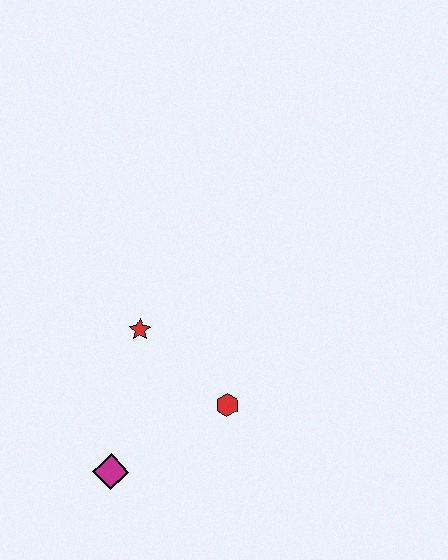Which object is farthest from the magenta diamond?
The red star is farthest from the magenta diamond.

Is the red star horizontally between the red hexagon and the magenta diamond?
Yes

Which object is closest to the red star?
The red hexagon is closest to the red star.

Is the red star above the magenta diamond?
Yes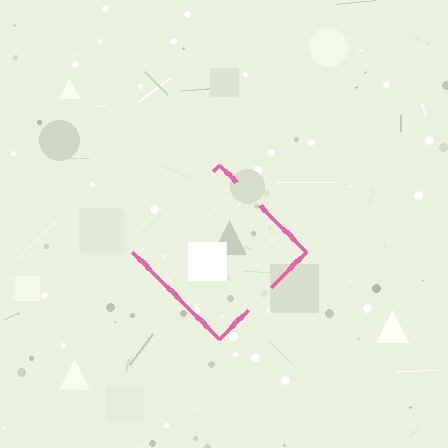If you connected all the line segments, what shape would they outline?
They would outline a diamond.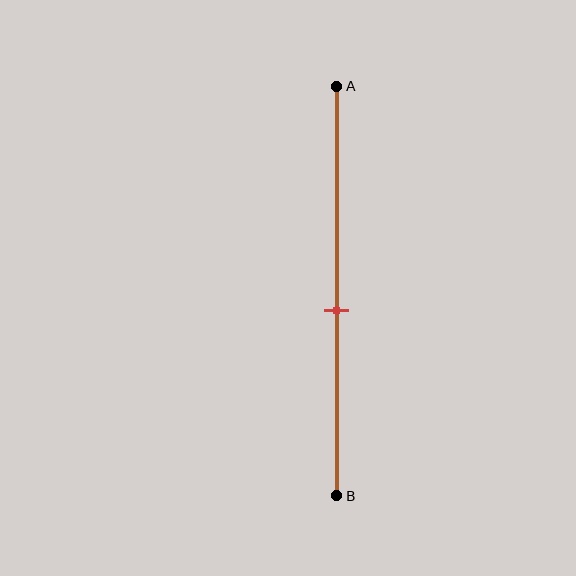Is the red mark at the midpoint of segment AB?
No, the mark is at about 55% from A, not at the 50% midpoint.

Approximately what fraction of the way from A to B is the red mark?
The red mark is approximately 55% of the way from A to B.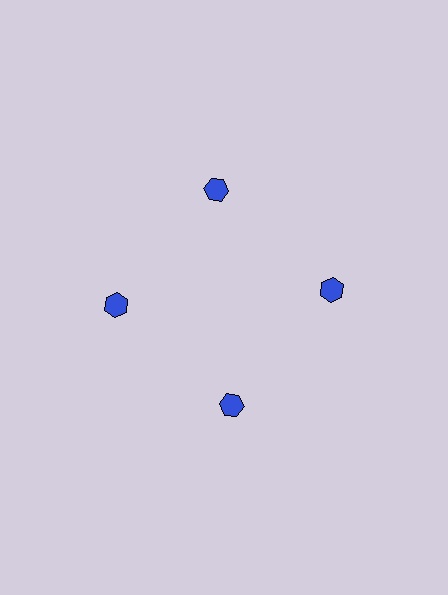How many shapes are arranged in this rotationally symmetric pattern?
There are 4 shapes, arranged in 4 groups of 1.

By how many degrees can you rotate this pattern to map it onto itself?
The pattern maps onto itself every 90 degrees of rotation.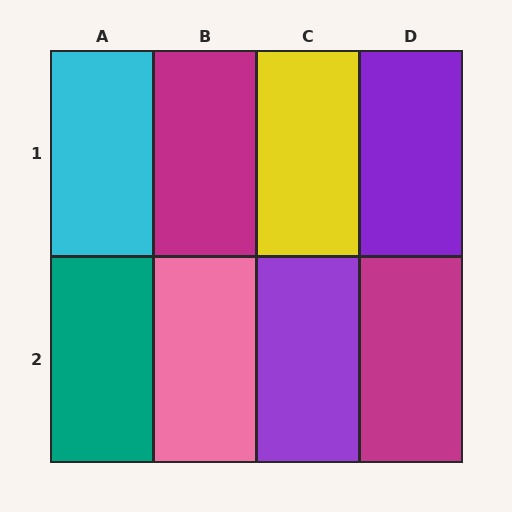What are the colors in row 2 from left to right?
Teal, pink, purple, magenta.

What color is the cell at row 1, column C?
Yellow.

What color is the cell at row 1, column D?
Purple.